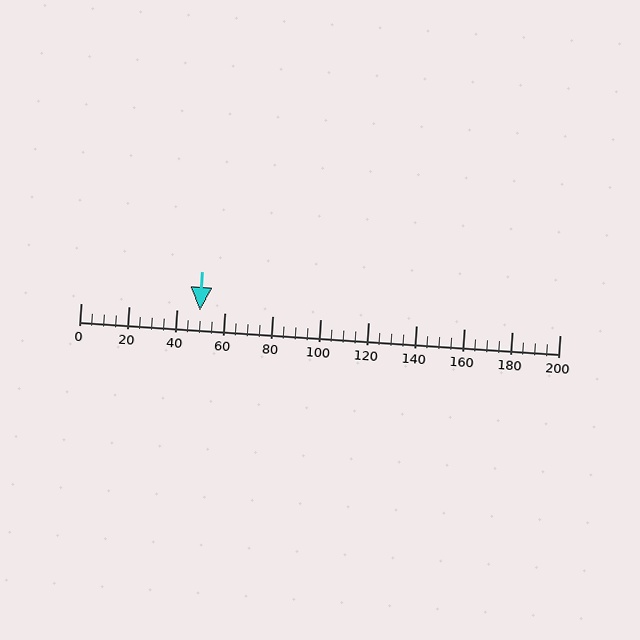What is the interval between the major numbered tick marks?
The major tick marks are spaced 20 units apart.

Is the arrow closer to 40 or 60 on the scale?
The arrow is closer to 40.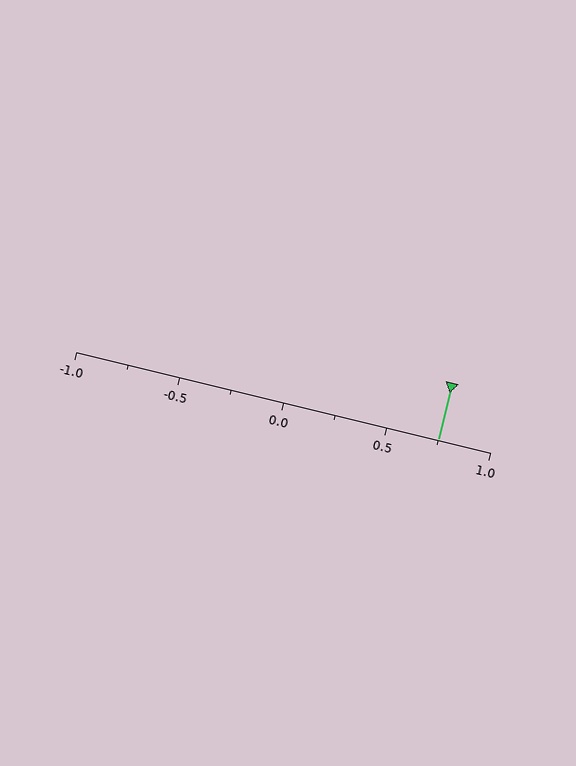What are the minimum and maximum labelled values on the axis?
The axis runs from -1.0 to 1.0.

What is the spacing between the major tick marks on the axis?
The major ticks are spaced 0.5 apart.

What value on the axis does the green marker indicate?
The marker indicates approximately 0.75.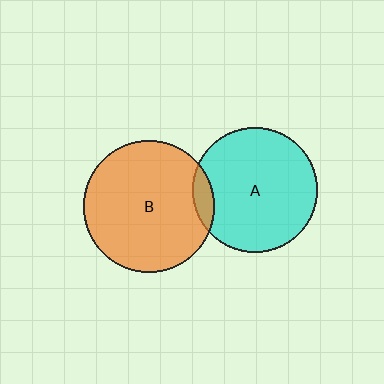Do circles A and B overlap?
Yes.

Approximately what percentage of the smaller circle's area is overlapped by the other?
Approximately 10%.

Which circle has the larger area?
Circle B (orange).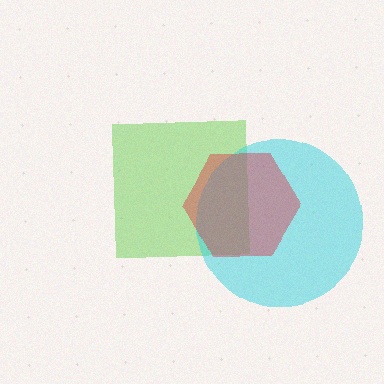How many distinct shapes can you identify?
There are 3 distinct shapes: a lime square, a cyan circle, a red hexagon.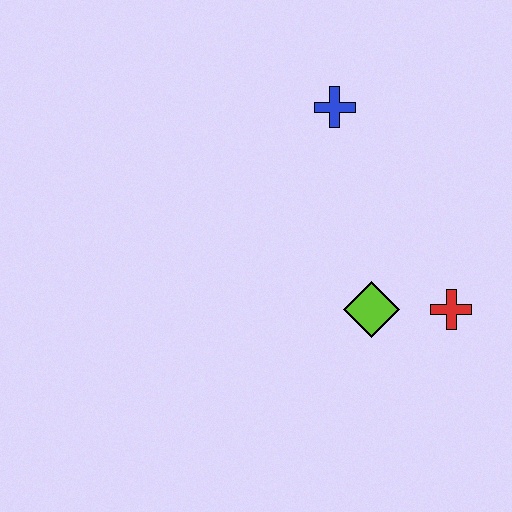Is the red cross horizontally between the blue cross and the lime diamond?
No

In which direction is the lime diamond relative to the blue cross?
The lime diamond is below the blue cross.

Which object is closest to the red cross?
The lime diamond is closest to the red cross.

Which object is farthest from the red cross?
The blue cross is farthest from the red cross.